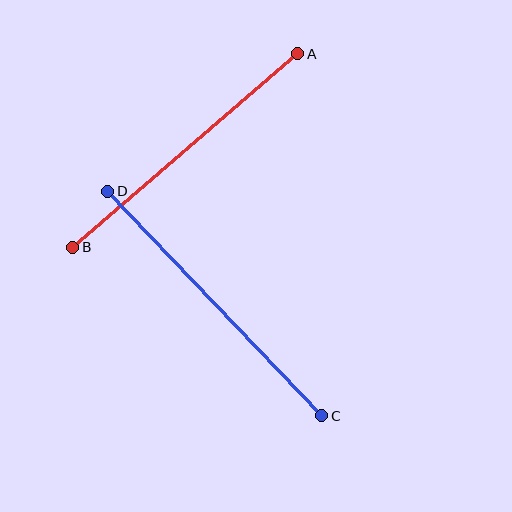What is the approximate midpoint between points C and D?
The midpoint is at approximately (215, 303) pixels.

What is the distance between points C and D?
The distance is approximately 310 pixels.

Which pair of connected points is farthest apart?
Points C and D are farthest apart.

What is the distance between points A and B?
The distance is approximately 297 pixels.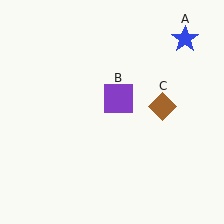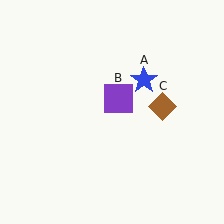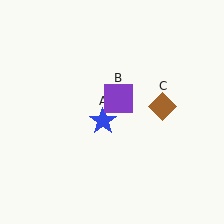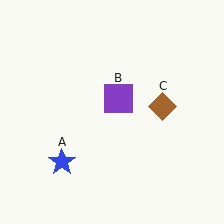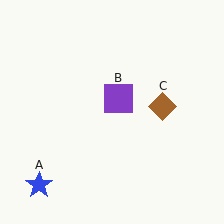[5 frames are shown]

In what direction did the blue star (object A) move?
The blue star (object A) moved down and to the left.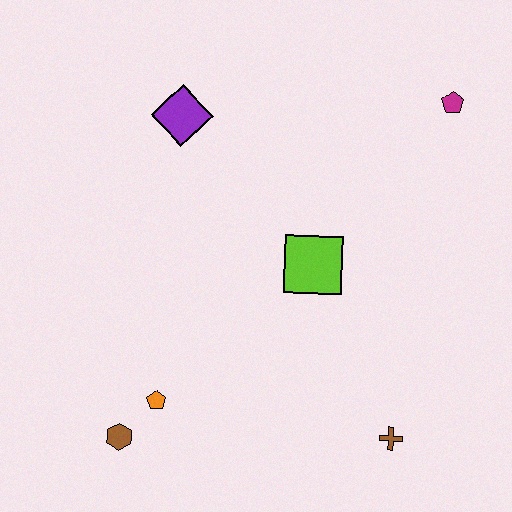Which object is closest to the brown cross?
The lime square is closest to the brown cross.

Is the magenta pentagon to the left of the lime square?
No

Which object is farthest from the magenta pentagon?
The brown hexagon is farthest from the magenta pentagon.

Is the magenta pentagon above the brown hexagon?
Yes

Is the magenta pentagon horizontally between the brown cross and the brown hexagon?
No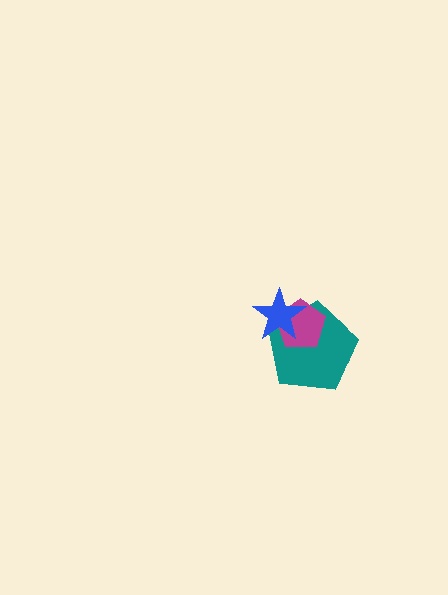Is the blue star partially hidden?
No, no other shape covers it.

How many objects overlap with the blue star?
2 objects overlap with the blue star.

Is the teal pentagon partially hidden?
Yes, it is partially covered by another shape.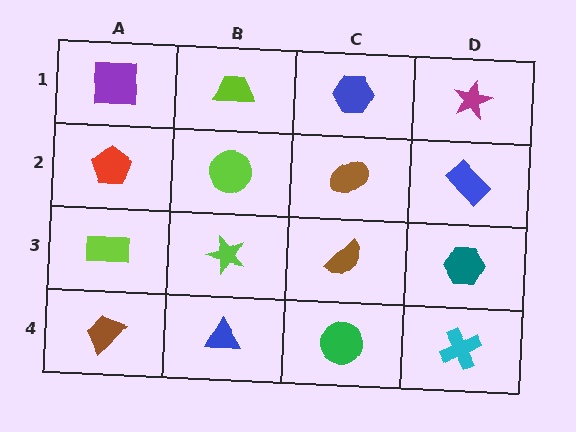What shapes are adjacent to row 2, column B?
A lime trapezoid (row 1, column B), a lime star (row 3, column B), a red pentagon (row 2, column A), a brown ellipse (row 2, column C).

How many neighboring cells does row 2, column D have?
3.